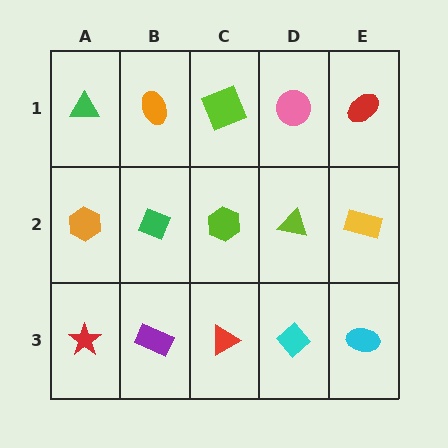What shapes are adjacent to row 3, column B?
A green diamond (row 2, column B), a red star (row 3, column A), a red triangle (row 3, column C).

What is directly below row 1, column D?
A lime triangle.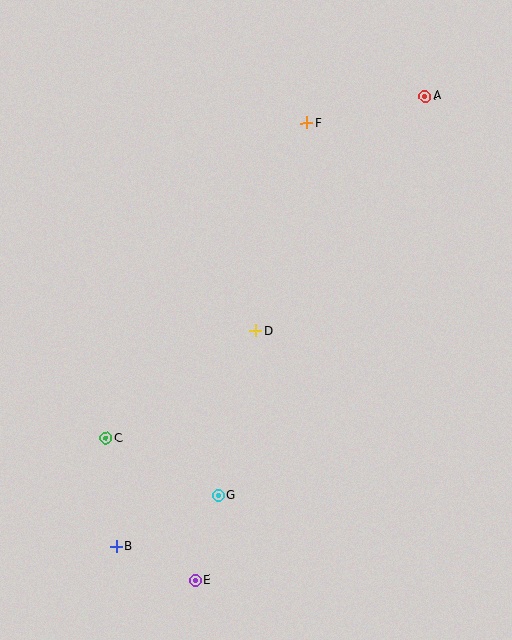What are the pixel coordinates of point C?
Point C is at (106, 438).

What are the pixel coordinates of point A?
Point A is at (425, 96).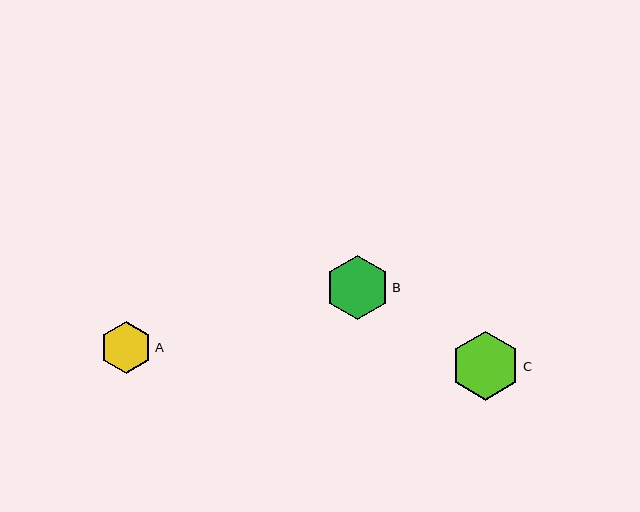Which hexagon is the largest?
Hexagon C is the largest with a size of approximately 69 pixels.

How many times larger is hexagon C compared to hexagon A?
Hexagon C is approximately 1.3 times the size of hexagon A.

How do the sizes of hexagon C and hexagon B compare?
Hexagon C and hexagon B are approximately the same size.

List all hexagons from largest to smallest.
From largest to smallest: C, B, A.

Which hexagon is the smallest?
Hexagon A is the smallest with a size of approximately 52 pixels.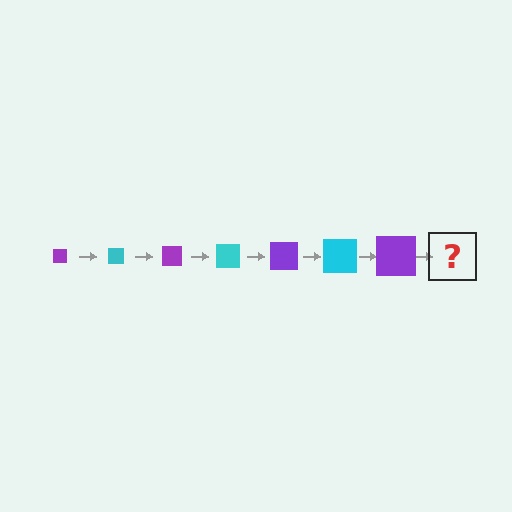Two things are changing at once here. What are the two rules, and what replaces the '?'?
The two rules are that the square grows larger each step and the color cycles through purple and cyan. The '?' should be a cyan square, larger than the previous one.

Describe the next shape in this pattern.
It should be a cyan square, larger than the previous one.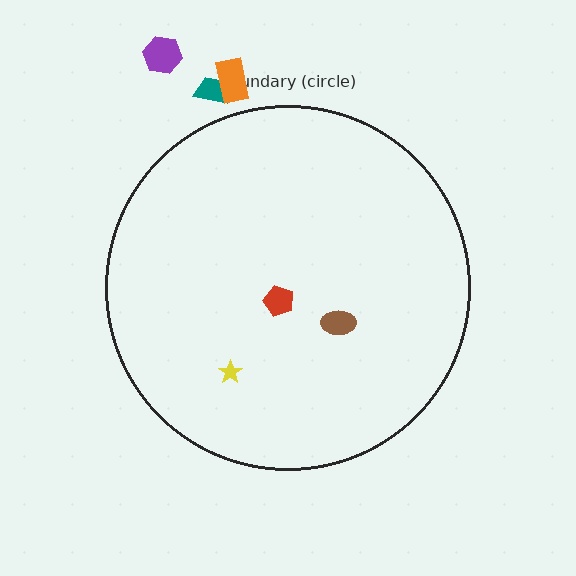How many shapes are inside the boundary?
3 inside, 3 outside.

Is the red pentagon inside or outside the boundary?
Inside.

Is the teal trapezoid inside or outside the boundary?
Outside.